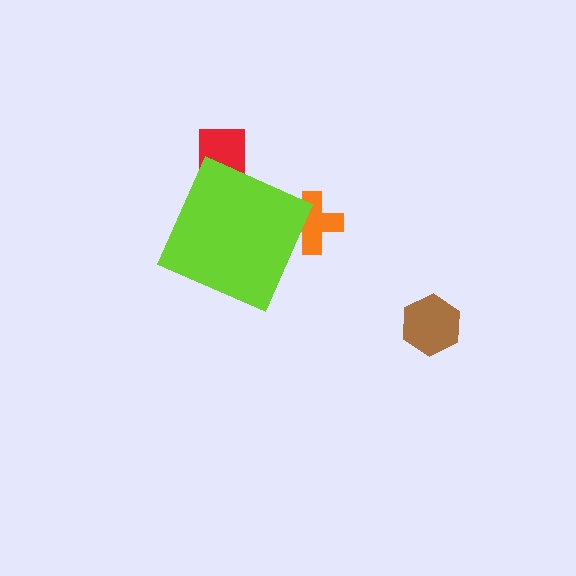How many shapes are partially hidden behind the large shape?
2 shapes are partially hidden.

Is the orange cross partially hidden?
Yes, the orange cross is partially hidden behind the lime diamond.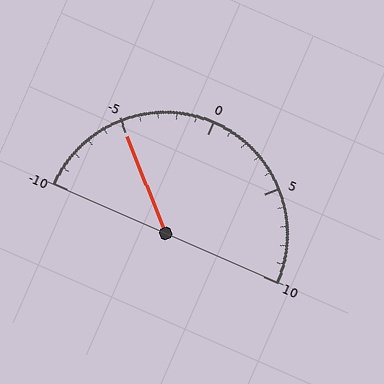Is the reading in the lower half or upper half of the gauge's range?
The reading is in the lower half of the range (-10 to 10).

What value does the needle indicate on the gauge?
The needle indicates approximately -5.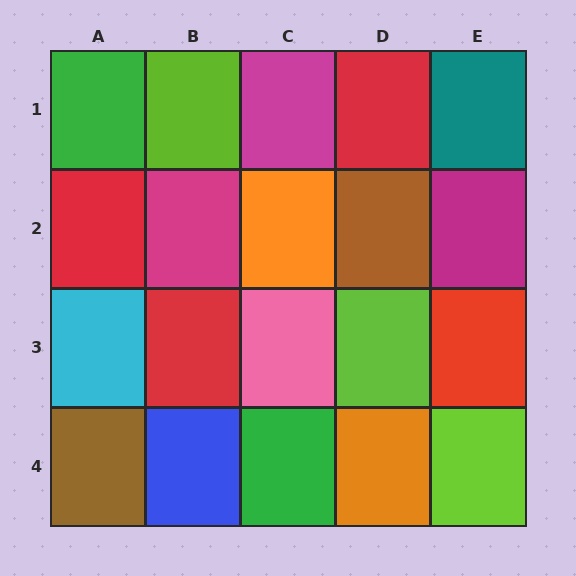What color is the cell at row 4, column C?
Green.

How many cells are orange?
2 cells are orange.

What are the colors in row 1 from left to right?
Green, lime, magenta, red, teal.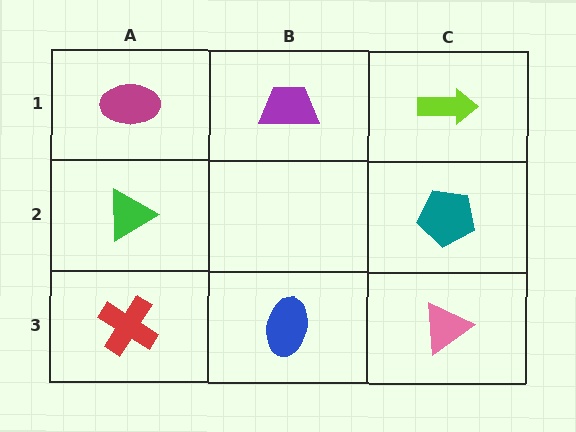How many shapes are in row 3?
3 shapes.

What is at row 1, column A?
A magenta ellipse.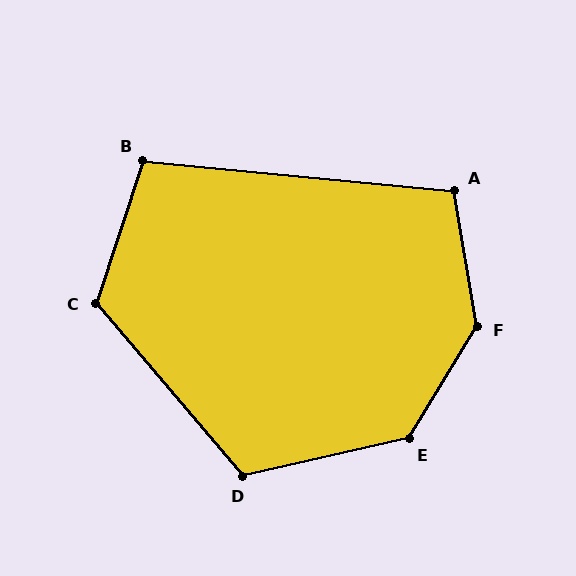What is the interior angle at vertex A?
Approximately 105 degrees (obtuse).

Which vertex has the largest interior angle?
F, at approximately 139 degrees.